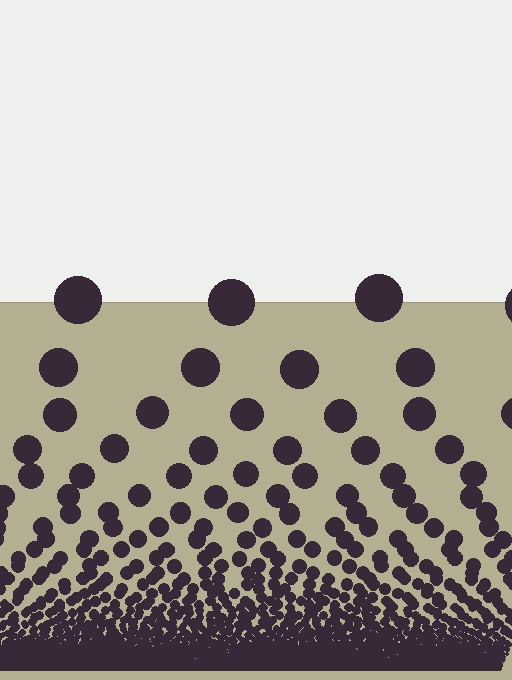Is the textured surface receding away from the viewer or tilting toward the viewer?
The surface appears to tilt toward the viewer. Texture elements get larger and sparser toward the top.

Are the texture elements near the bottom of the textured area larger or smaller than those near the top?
Smaller. The gradient is inverted — elements near the bottom are smaller and denser.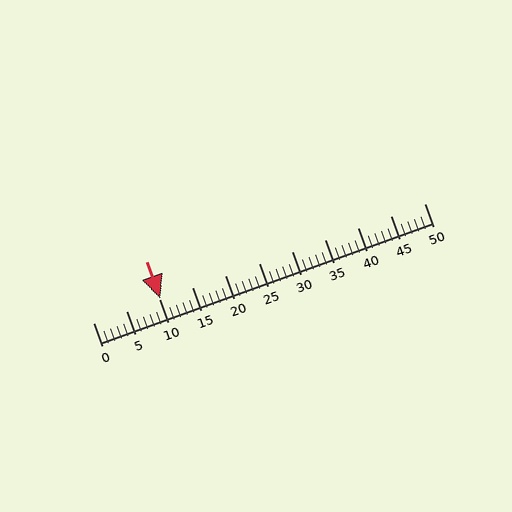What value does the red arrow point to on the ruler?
The red arrow points to approximately 10.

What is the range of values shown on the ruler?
The ruler shows values from 0 to 50.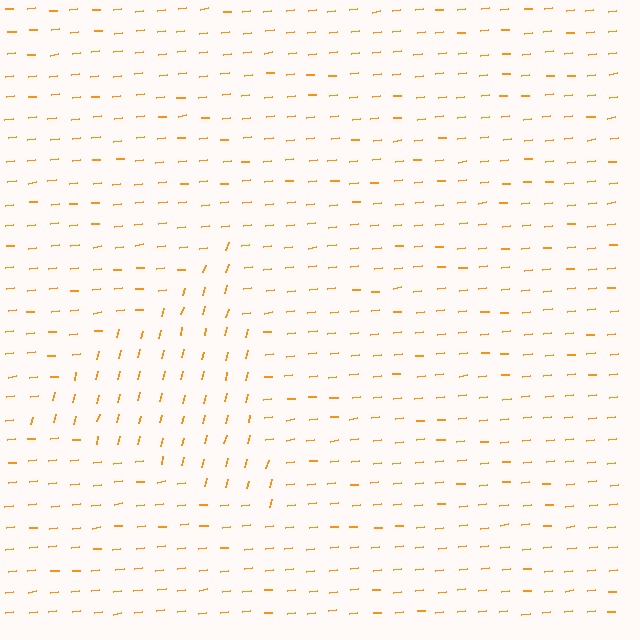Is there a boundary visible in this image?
Yes, there is a texture boundary formed by a change in line orientation.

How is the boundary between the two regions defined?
The boundary is defined purely by a change in line orientation (approximately 69 degrees difference). All lines are the same color and thickness.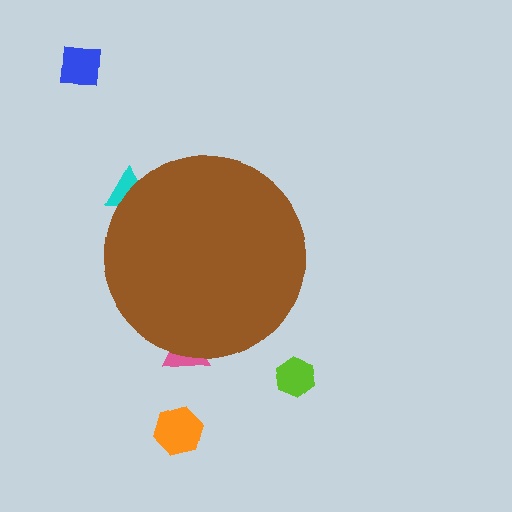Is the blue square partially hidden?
No, the blue square is fully visible.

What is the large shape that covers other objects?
A brown circle.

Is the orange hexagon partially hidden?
No, the orange hexagon is fully visible.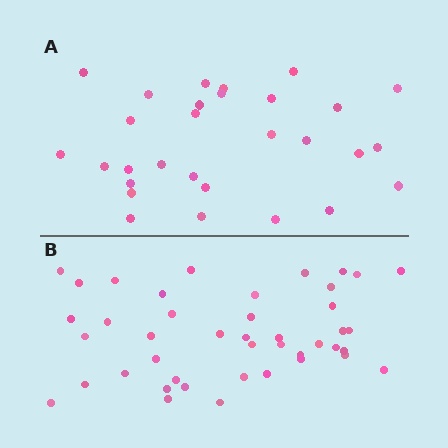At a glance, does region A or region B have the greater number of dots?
Region B (the bottom region) has more dots.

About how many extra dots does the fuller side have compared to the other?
Region B has approximately 15 more dots than region A.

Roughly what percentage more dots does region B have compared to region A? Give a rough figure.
About 50% more.